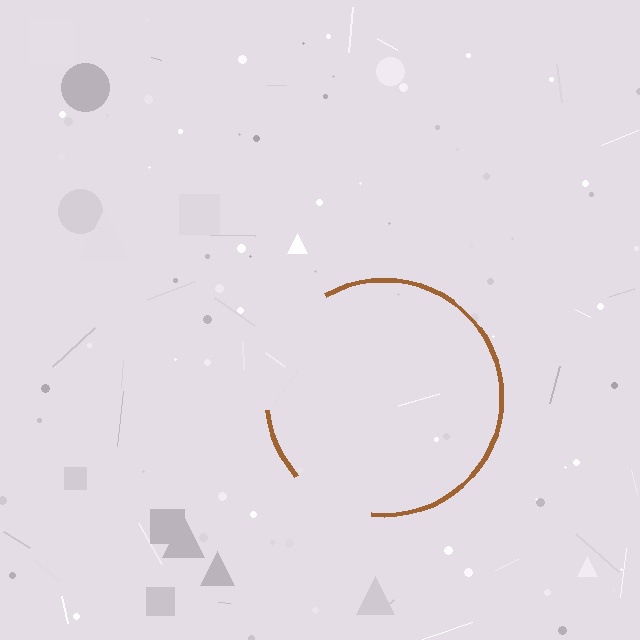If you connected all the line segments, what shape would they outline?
They would outline a circle.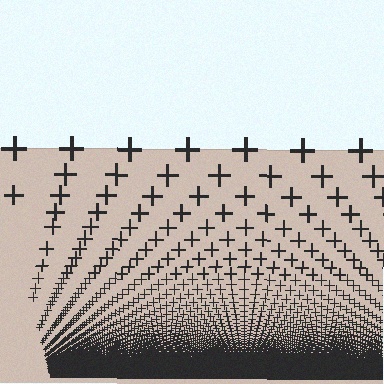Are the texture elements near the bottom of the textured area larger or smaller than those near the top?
Smaller. The gradient is inverted — elements near the bottom are smaller and denser.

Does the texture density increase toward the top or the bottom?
Density increases toward the bottom.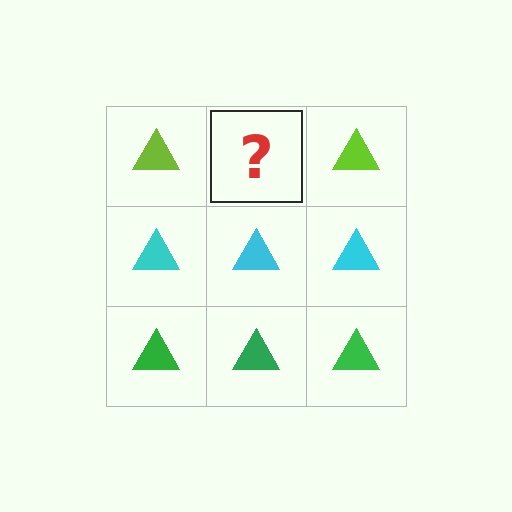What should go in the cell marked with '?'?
The missing cell should contain a lime triangle.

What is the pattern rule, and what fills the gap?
The rule is that each row has a consistent color. The gap should be filled with a lime triangle.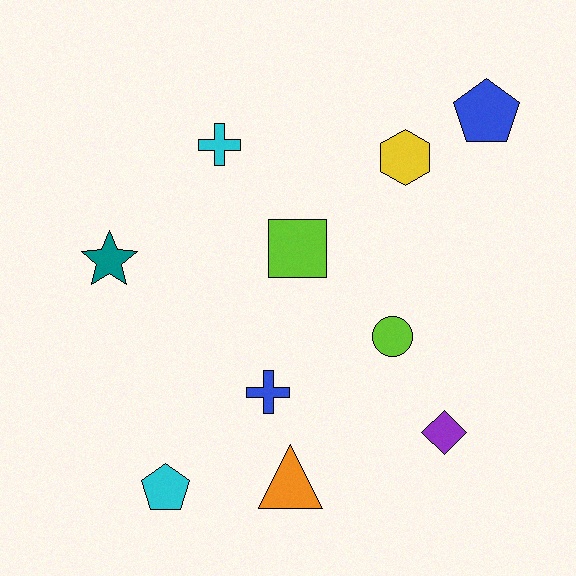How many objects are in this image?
There are 10 objects.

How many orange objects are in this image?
There is 1 orange object.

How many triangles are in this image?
There is 1 triangle.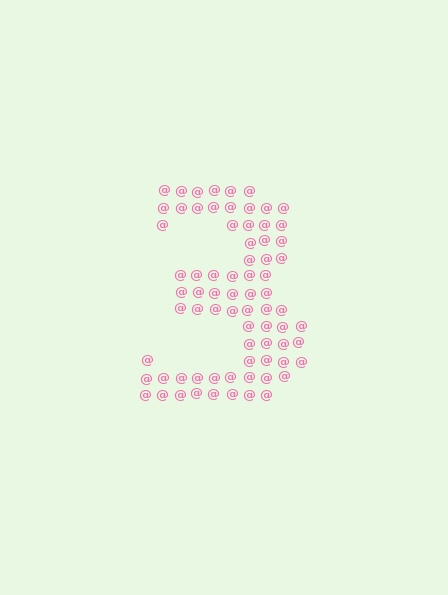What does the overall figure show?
The overall figure shows the digit 3.